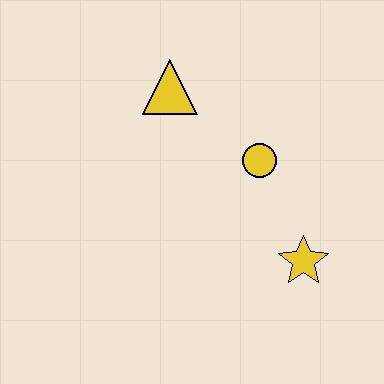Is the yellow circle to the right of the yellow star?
No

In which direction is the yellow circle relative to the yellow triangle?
The yellow circle is to the right of the yellow triangle.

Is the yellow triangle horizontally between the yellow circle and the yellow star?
No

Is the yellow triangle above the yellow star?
Yes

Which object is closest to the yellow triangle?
The yellow circle is closest to the yellow triangle.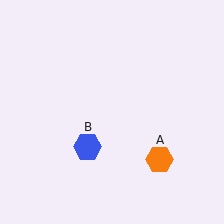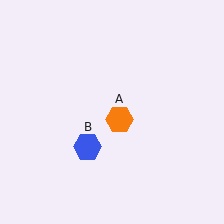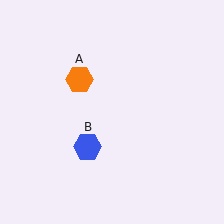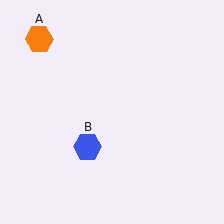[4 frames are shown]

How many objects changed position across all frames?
1 object changed position: orange hexagon (object A).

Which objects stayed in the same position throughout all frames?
Blue hexagon (object B) remained stationary.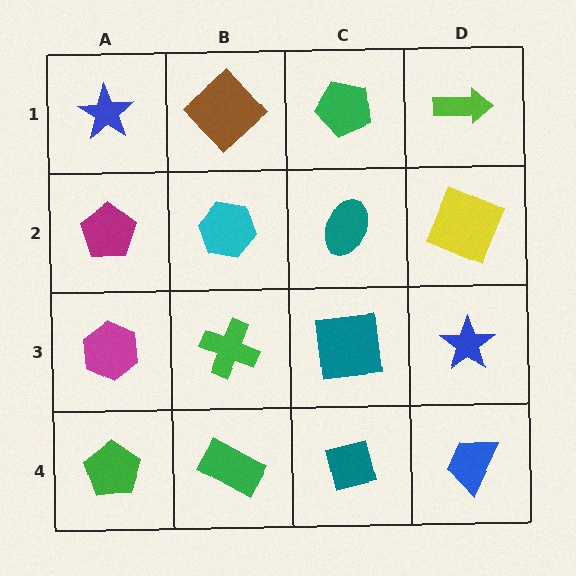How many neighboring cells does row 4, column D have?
2.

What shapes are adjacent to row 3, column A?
A magenta pentagon (row 2, column A), a green pentagon (row 4, column A), a green cross (row 3, column B).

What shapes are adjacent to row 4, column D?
A blue star (row 3, column D), a teal square (row 4, column C).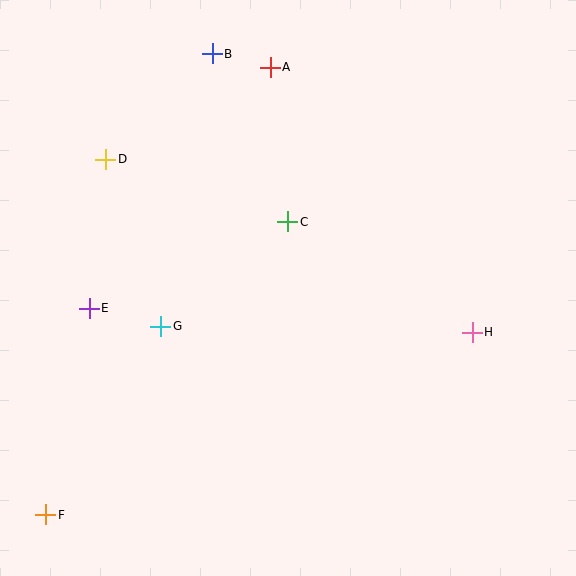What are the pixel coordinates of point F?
Point F is at (46, 515).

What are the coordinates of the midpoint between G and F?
The midpoint between G and F is at (103, 420).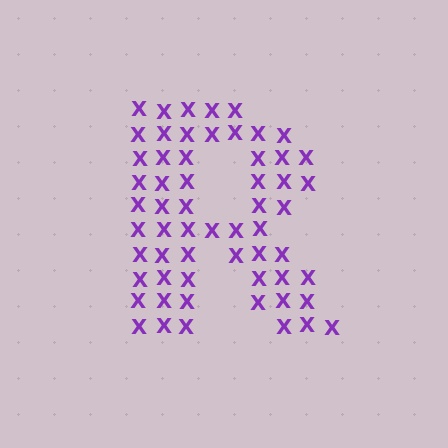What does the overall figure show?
The overall figure shows the letter R.